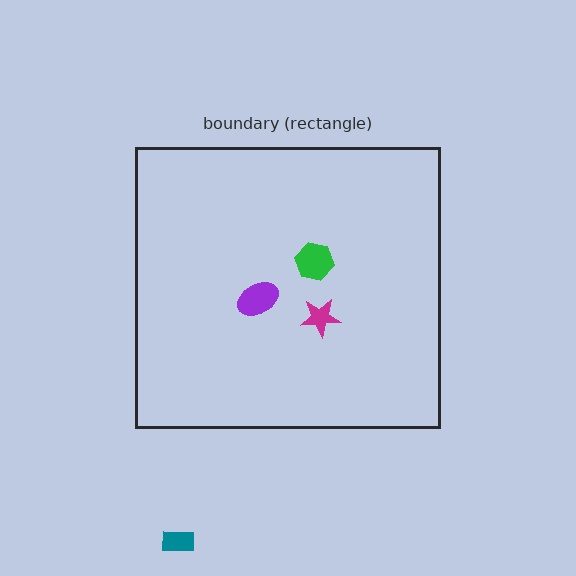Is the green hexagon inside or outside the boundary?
Inside.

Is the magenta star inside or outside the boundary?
Inside.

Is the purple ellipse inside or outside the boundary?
Inside.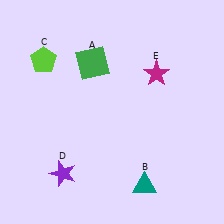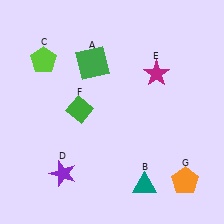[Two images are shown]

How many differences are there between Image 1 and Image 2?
There are 2 differences between the two images.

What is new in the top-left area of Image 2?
A green diamond (F) was added in the top-left area of Image 2.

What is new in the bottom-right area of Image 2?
An orange pentagon (G) was added in the bottom-right area of Image 2.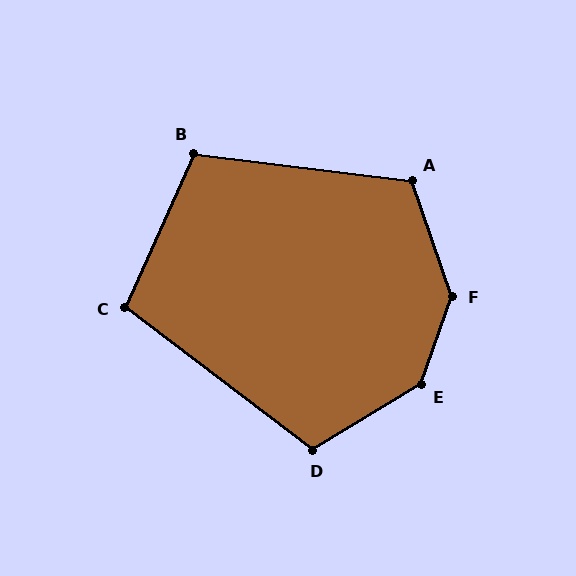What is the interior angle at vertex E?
Approximately 141 degrees (obtuse).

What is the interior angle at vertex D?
Approximately 111 degrees (obtuse).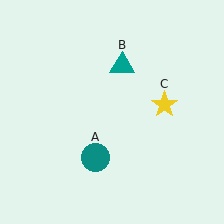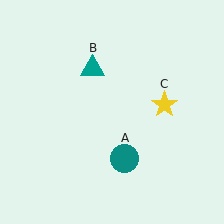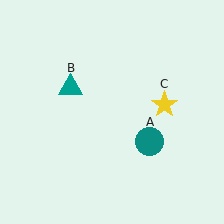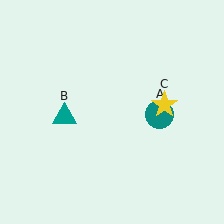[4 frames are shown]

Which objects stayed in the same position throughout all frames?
Yellow star (object C) remained stationary.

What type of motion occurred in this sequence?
The teal circle (object A), teal triangle (object B) rotated counterclockwise around the center of the scene.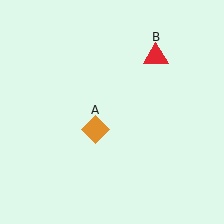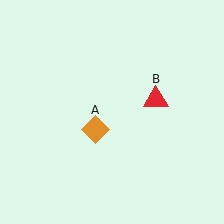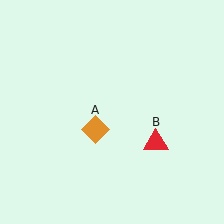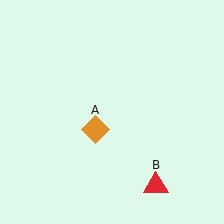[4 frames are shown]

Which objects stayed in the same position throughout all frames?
Orange diamond (object A) remained stationary.